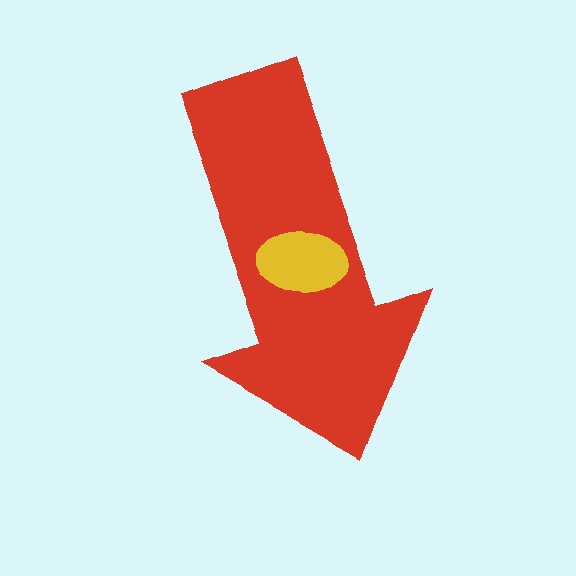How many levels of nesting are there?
2.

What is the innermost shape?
The yellow ellipse.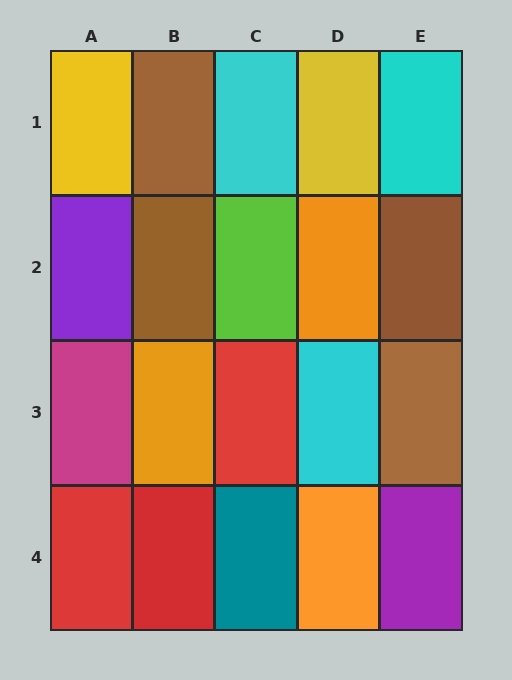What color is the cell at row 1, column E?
Cyan.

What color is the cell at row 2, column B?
Brown.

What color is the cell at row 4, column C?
Teal.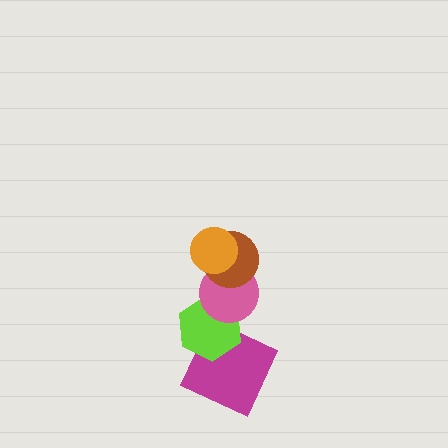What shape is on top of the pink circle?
The brown circle is on top of the pink circle.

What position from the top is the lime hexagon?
The lime hexagon is 4th from the top.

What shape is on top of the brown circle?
The orange circle is on top of the brown circle.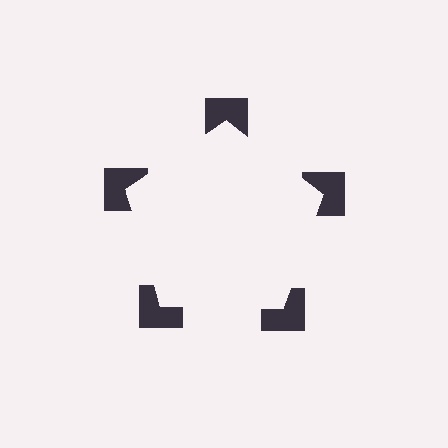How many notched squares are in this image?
There are 5 — one at each vertex of the illusory pentagon.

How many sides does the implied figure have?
5 sides.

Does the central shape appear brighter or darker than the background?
It typically appears slightly brighter than the background, even though no actual brightness change is drawn.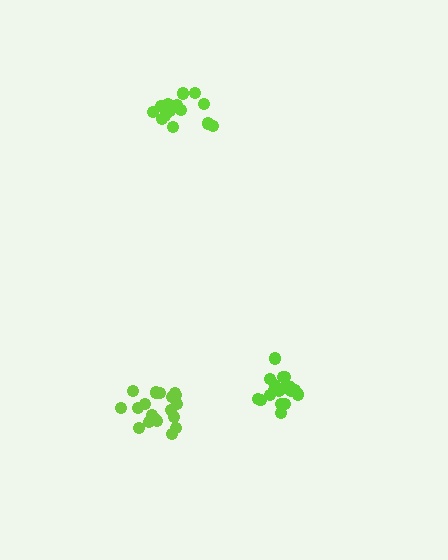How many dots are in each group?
Group 1: 18 dots, Group 2: 14 dots, Group 3: 19 dots (51 total).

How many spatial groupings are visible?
There are 3 spatial groupings.